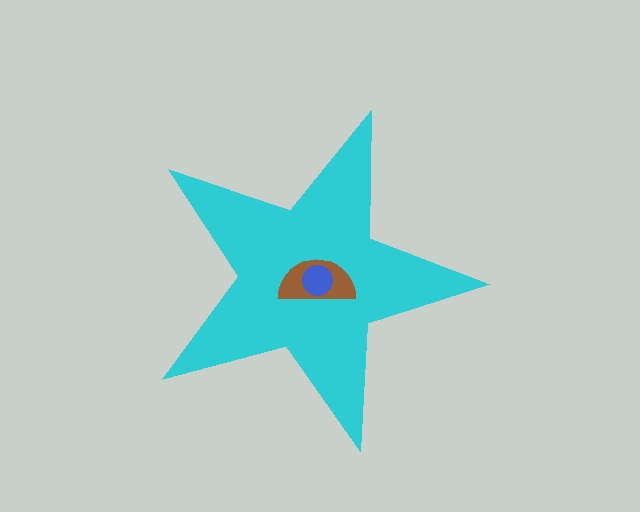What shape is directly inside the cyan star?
The brown semicircle.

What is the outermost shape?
The cyan star.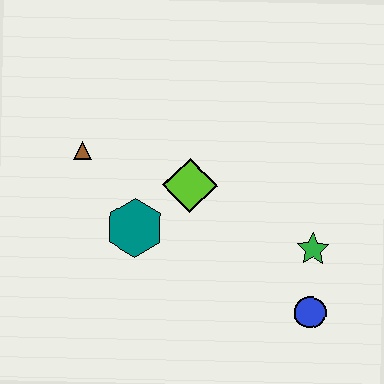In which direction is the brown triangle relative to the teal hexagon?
The brown triangle is above the teal hexagon.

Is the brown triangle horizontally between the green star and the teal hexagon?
No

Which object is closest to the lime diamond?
The teal hexagon is closest to the lime diamond.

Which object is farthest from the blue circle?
The brown triangle is farthest from the blue circle.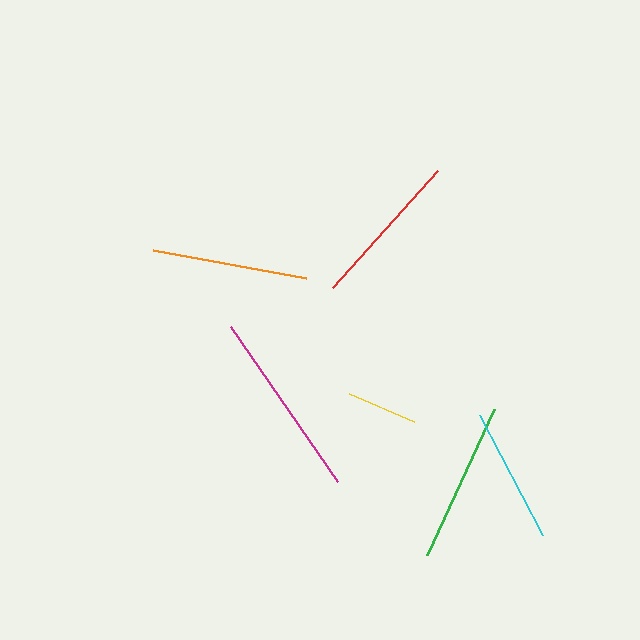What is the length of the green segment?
The green segment is approximately 161 pixels long.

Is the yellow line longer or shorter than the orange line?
The orange line is longer than the yellow line.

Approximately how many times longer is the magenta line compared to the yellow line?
The magenta line is approximately 2.6 times the length of the yellow line.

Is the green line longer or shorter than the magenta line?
The magenta line is longer than the green line.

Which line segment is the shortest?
The yellow line is the shortest at approximately 71 pixels.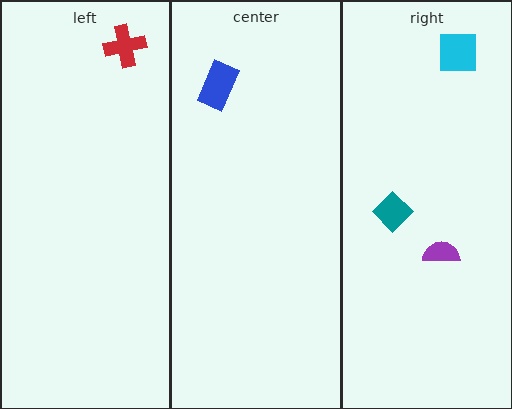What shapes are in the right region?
The cyan square, the teal diamond, the purple semicircle.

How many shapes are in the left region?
1.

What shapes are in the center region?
The blue rectangle.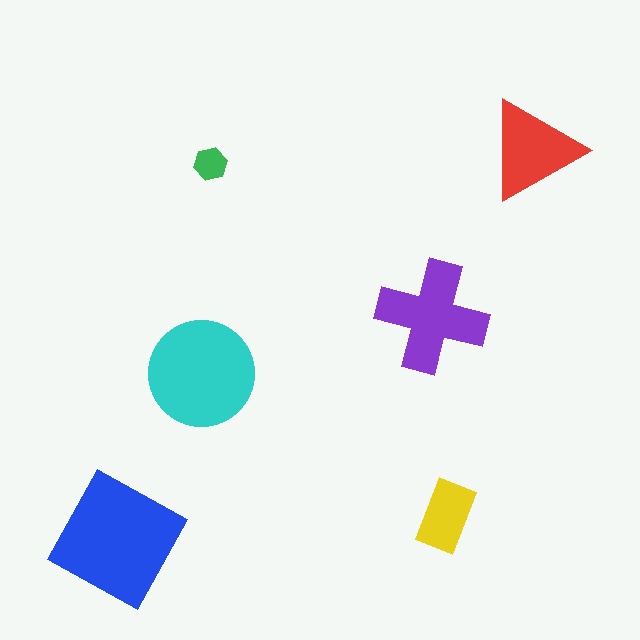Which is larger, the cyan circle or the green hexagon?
The cyan circle.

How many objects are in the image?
There are 6 objects in the image.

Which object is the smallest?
The green hexagon.